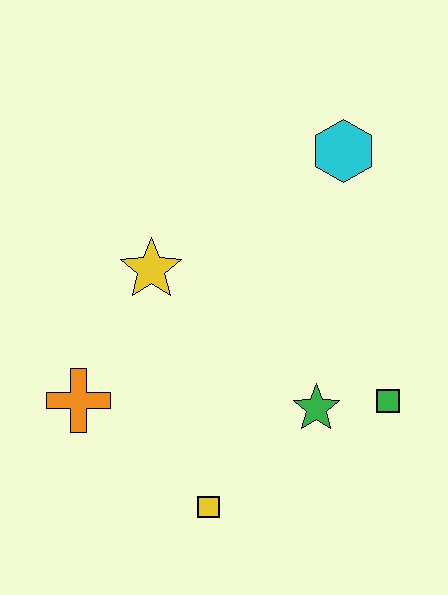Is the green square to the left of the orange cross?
No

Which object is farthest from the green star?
The cyan hexagon is farthest from the green star.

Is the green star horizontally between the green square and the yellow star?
Yes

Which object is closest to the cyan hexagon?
The yellow star is closest to the cyan hexagon.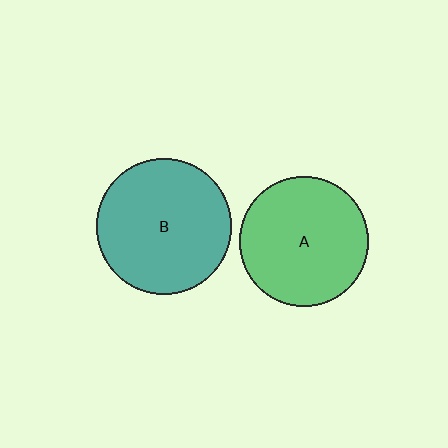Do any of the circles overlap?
No, none of the circles overlap.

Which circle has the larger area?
Circle B (teal).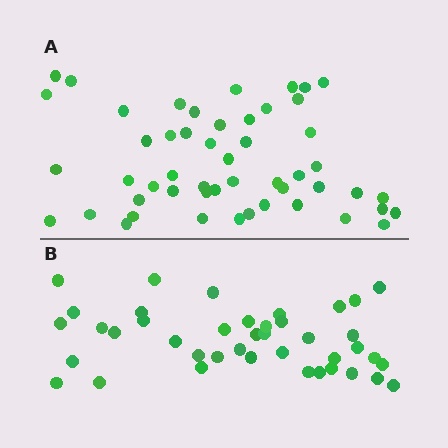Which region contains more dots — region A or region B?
Region A (the top region) has more dots.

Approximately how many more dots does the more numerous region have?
Region A has roughly 10 or so more dots than region B.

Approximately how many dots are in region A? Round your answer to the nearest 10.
About 50 dots. (The exact count is 51, which rounds to 50.)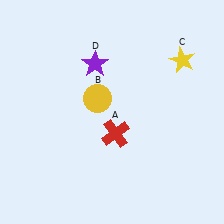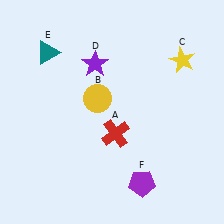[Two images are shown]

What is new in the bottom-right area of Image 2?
A purple pentagon (F) was added in the bottom-right area of Image 2.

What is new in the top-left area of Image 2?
A teal triangle (E) was added in the top-left area of Image 2.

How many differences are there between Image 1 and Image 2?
There are 2 differences between the two images.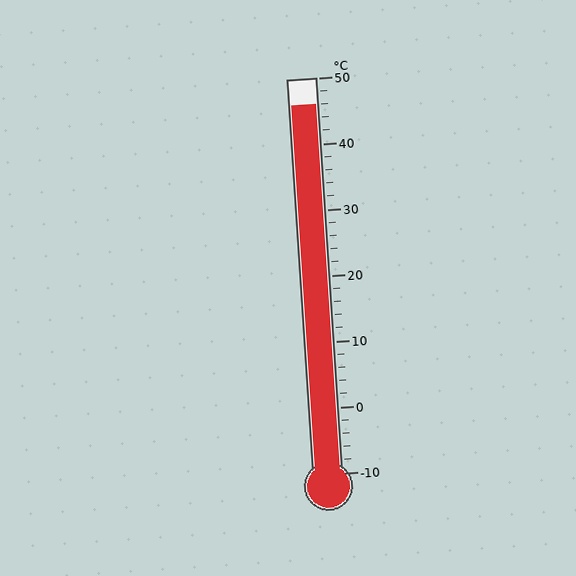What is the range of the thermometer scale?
The thermometer scale ranges from -10°C to 50°C.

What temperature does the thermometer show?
The thermometer shows approximately 46°C.